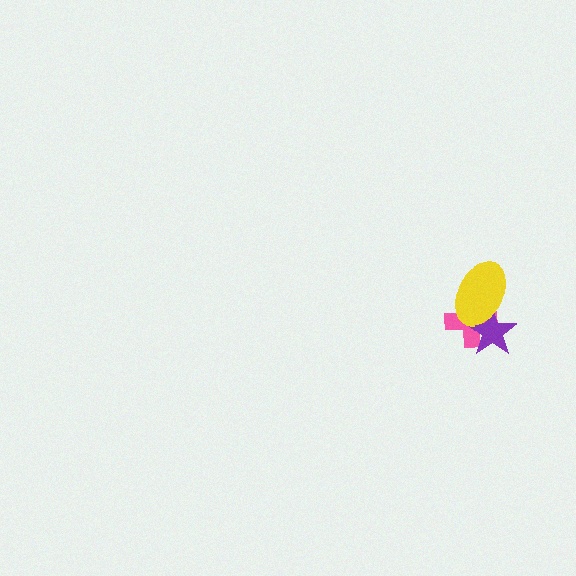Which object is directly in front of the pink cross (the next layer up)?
The purple star is directly in front of the pink cross.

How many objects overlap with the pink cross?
2 objects overlap with the pink cross.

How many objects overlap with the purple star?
2 objects overlap with the purple star.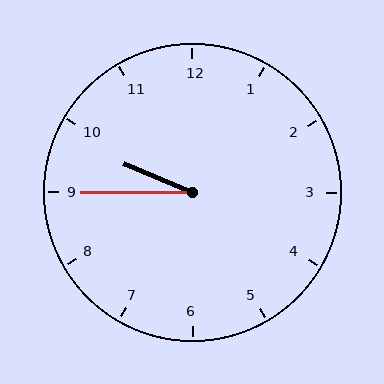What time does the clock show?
9:45.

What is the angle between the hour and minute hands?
Approximately 22 degrees.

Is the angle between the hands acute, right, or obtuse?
It is acute.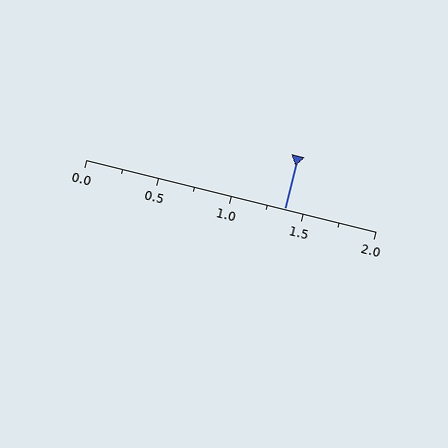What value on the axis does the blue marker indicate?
The marker indicates approximately 1.38.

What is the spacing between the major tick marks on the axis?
The major ticks are spaced 0.5 apart.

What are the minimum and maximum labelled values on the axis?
The axis runs from 0.0 to 2.0.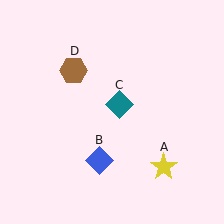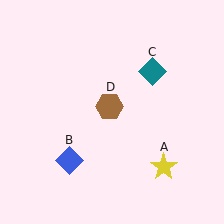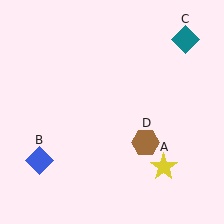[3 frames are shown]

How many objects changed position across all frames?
3 objects changed position: blue diamond (object B), teal diamond (object C), brown hexagon (object D).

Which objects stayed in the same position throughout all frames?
Yellow star (object A) remained stationary.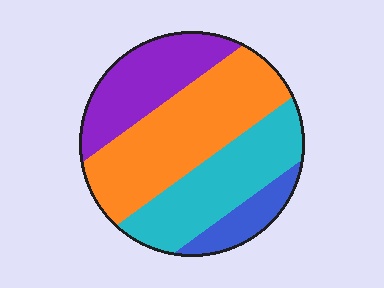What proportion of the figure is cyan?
Cyan takes up about one quarter (1/4) of the figure.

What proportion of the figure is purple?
Purple takes up about one quarter (1/4) of the figure.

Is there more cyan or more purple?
Cyan.